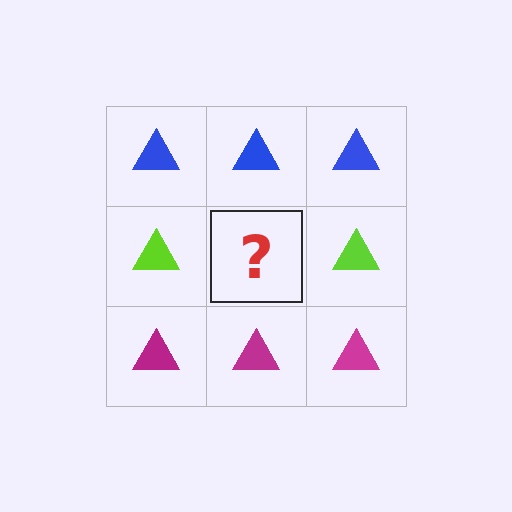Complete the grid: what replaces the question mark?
The question mark should be replaced with a lime triangle.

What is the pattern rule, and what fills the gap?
The rule is that each row has a consistent color. The gap should be filled with a lime triangle.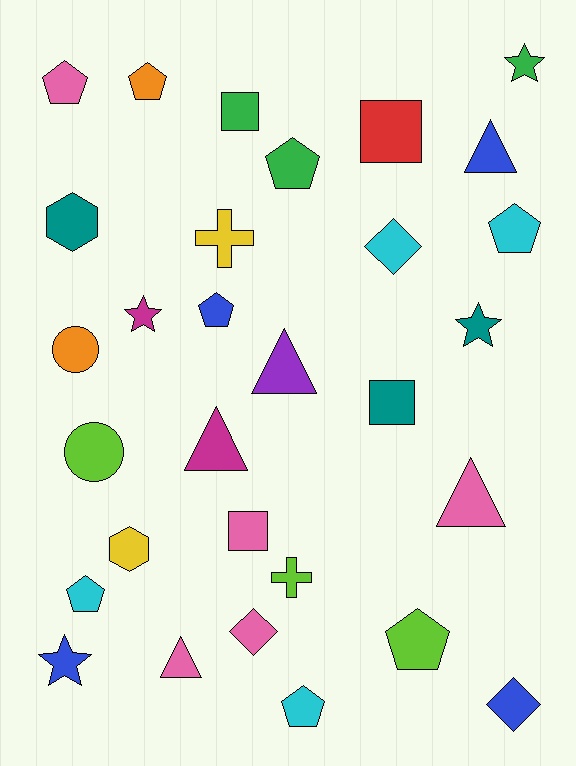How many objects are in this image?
There are 30 objects.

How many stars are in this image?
There are 4 stars.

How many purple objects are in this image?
There is 1 purple object.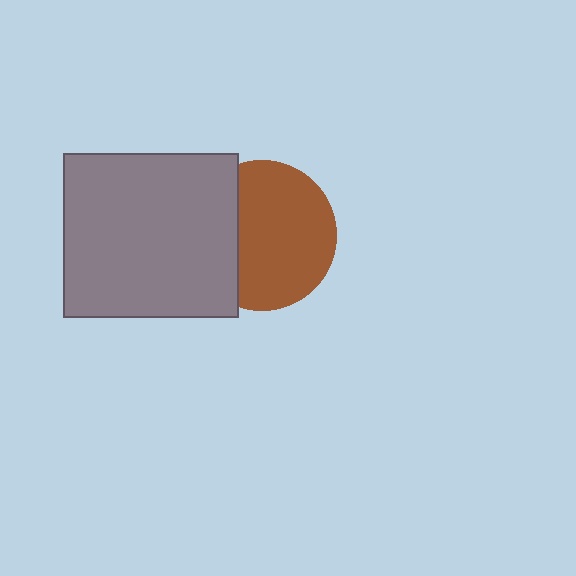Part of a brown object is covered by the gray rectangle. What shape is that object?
It is a circle.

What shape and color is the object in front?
The object in front is a gray rectangle.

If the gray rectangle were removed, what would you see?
You would see the complete brown circle.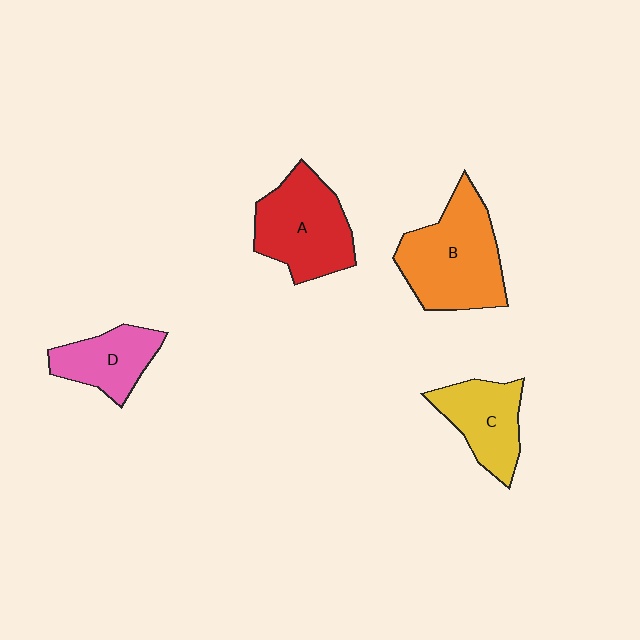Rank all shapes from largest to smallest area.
From largest to smallest: B (orange), A (red), C (yellow), D (pink).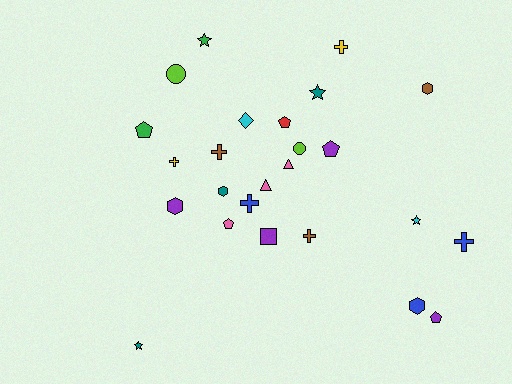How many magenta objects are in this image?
There are no magenta objects.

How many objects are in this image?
There are 25 objects.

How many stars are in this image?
There are 4 stars.